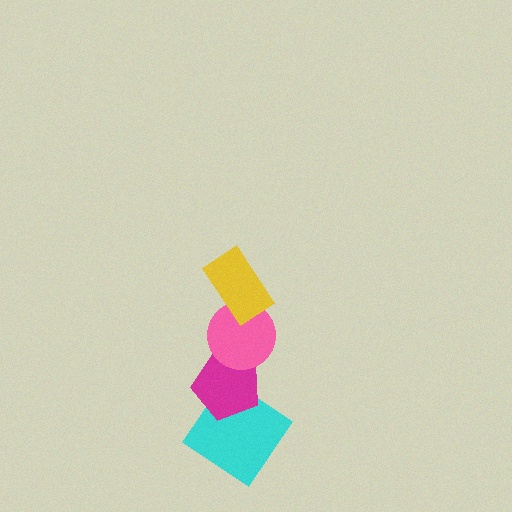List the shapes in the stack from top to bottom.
From top to bottom: the yellow rectangle, the pink circle, the magenta pentagon, the cyan diamond.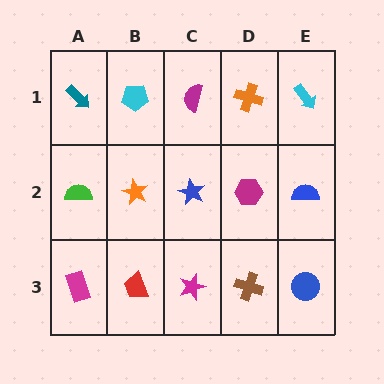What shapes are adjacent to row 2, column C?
A magenta semicircle (row 1, column C), a magenta star (row 3, column C), an orange star (row 2, column B), a magenta hexagon (row 2, column D).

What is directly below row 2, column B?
A red trapezoid.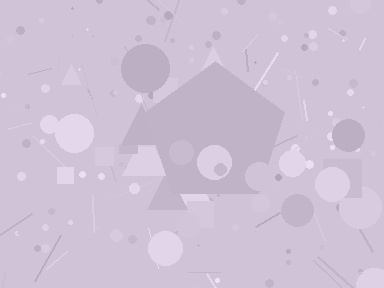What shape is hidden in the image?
A pentagon is hidden in the image.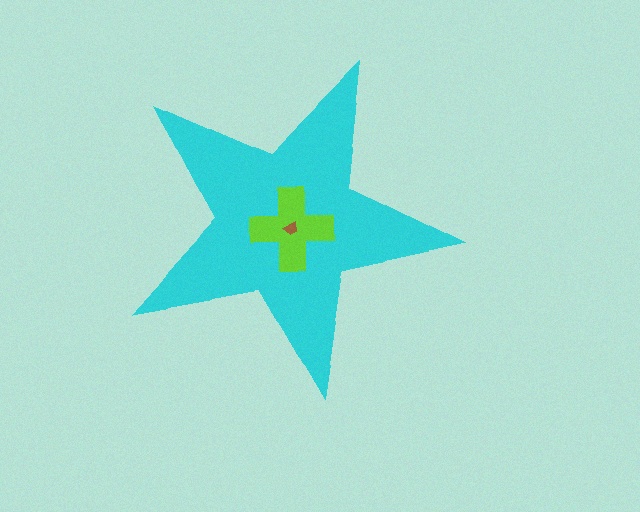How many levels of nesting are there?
3.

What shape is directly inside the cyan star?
The lime cross.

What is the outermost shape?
The cyan star.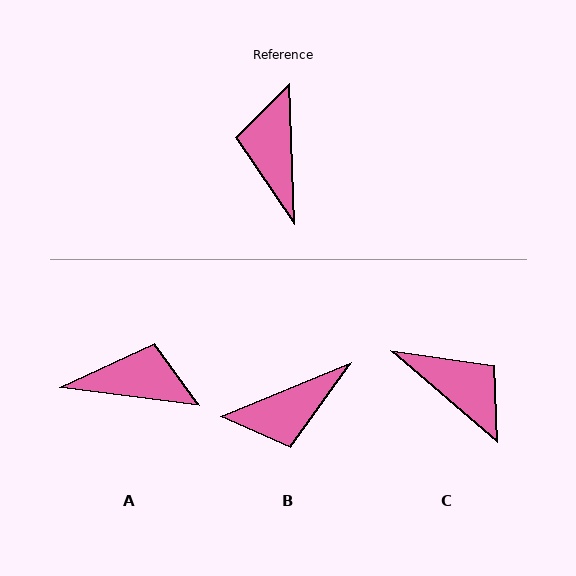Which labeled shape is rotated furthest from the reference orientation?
C, about 133 degrees away.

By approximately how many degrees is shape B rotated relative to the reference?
Approximately 111 degrees counter-clockwise.